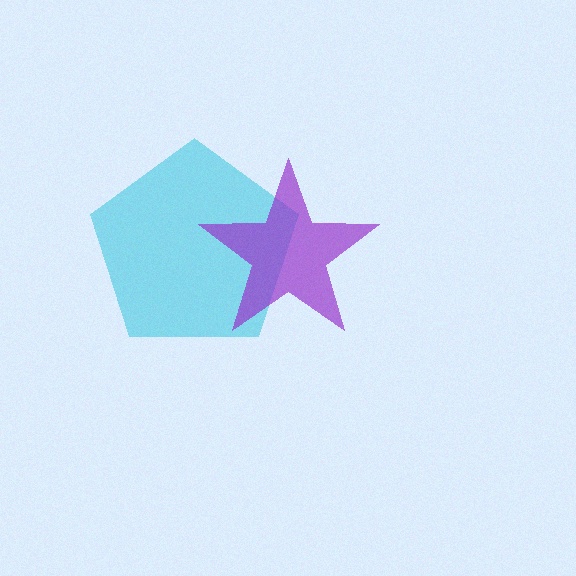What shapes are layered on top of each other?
The layered shapes are: a cyan pentagon, a purple star.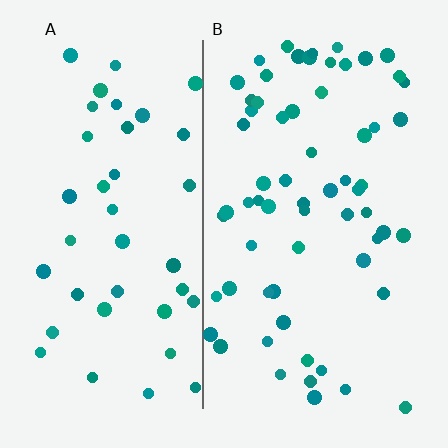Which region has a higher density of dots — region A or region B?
B (the right).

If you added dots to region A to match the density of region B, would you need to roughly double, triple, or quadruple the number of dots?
Approximately double.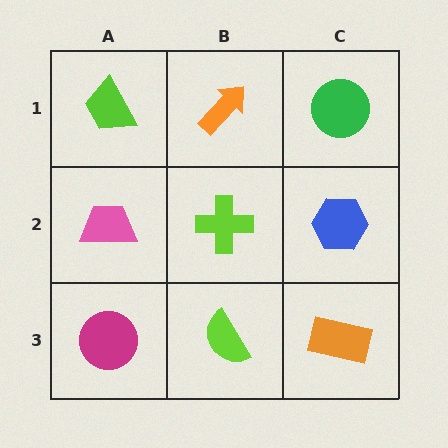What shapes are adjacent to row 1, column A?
A pink trapezoid (row 2, column A), an orange arrow (row 1, column B).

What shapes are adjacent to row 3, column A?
A pink trapezoid (row 2, column A), a lime semicircle (row 3, column B).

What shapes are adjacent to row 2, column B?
An orange arrow (row 1, column B), a lime semicircle (row 3, column B), a pink trapezoid (row 2, column A), a blue hexagon (row 2, column C).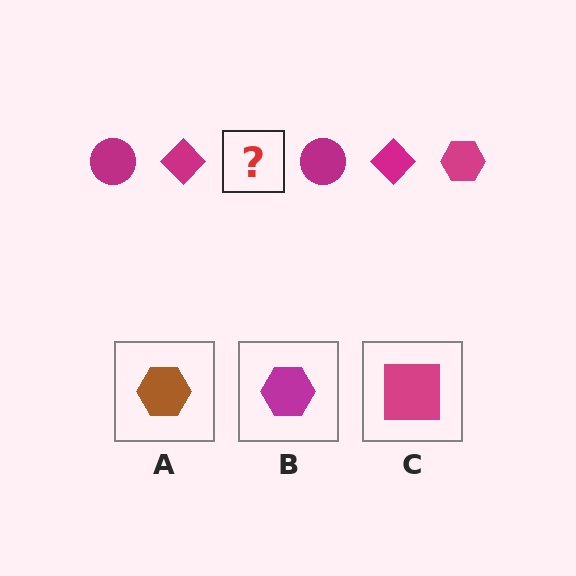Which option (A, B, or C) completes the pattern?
B.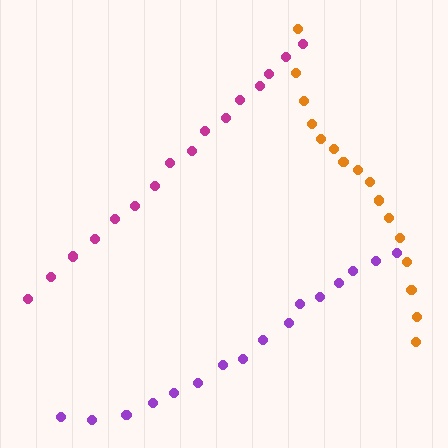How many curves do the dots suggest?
There are 3 distinct paths.